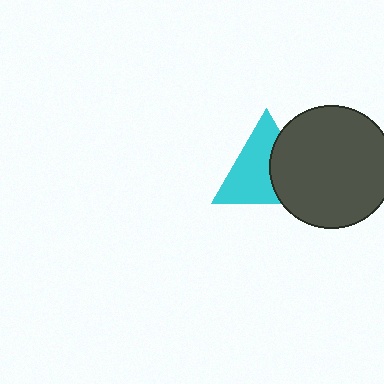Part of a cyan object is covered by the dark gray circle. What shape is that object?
It is a triangle.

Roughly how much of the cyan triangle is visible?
About half of it is visible (roughly 62%).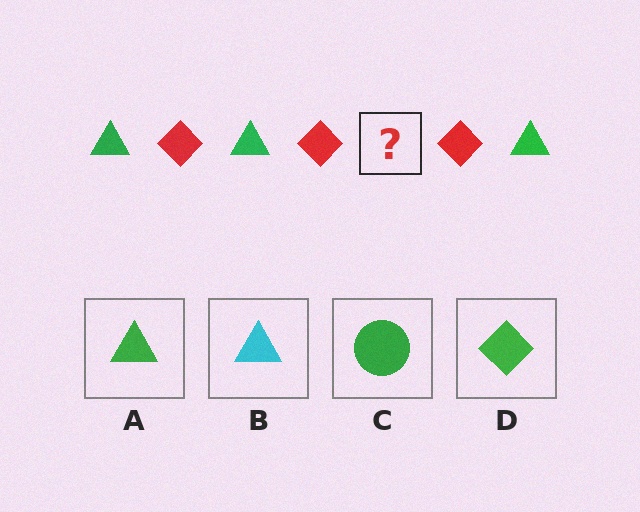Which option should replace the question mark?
Option A.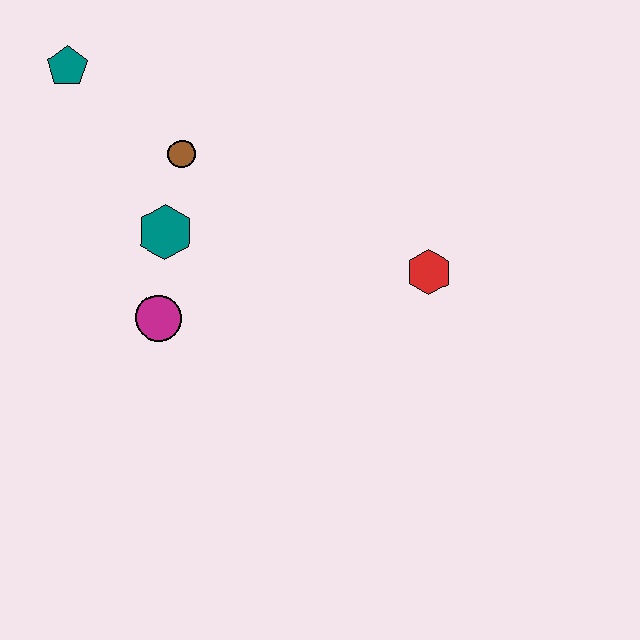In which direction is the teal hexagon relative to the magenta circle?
The teal hexagon is above the magenta circle.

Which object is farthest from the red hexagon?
The teal pentagon is farthest from the red hexagon.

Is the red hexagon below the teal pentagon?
Yes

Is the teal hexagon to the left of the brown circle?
Yes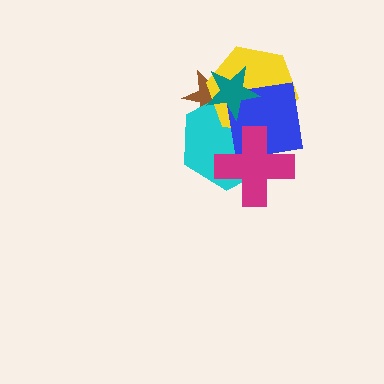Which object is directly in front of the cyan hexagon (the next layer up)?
The yellow hexagon is directly in front of the cyan hexagon.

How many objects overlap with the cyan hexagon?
5 objects overlap with the cyan hexagon.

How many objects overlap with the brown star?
4 objects overlap with the brown star.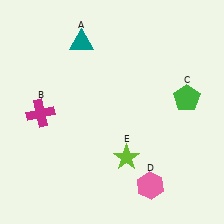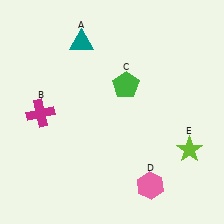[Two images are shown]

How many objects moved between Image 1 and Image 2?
2 objects moved between the two images.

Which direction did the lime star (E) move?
The lime star (E) moved right.